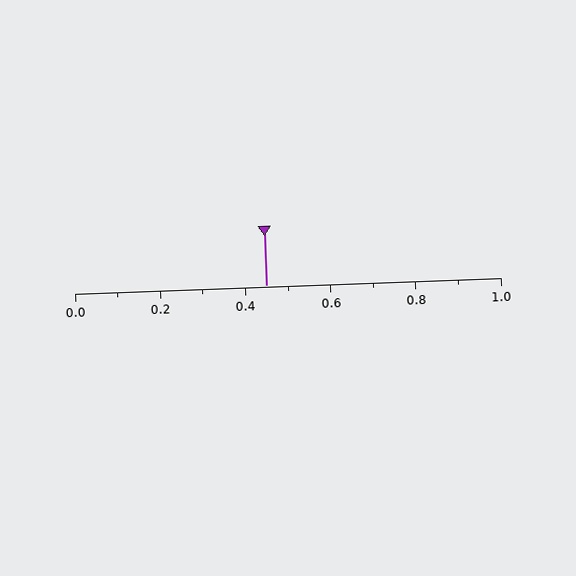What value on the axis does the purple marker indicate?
The marker indicates approximately 0.45.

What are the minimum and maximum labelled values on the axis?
The axis runs from 0.0 to 1.0.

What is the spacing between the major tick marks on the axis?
The major ticks are spaced 0.2 apart.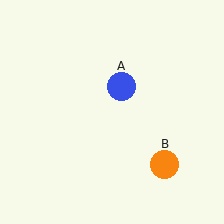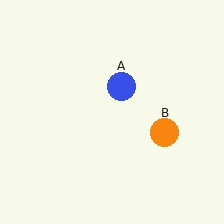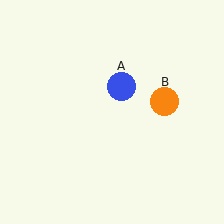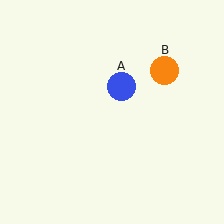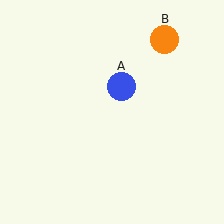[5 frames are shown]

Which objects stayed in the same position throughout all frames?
Blue circle (object A) remained stationary.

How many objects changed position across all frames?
1 object changed position: orange circle (object B).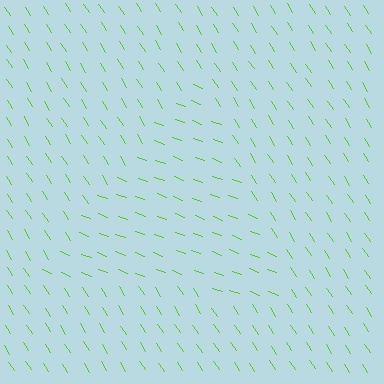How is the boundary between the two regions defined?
The boundary is defined purely by a change in line orientation (approximately 36 degrees difference). All lines are the same color and thickness.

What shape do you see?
I see a triangle.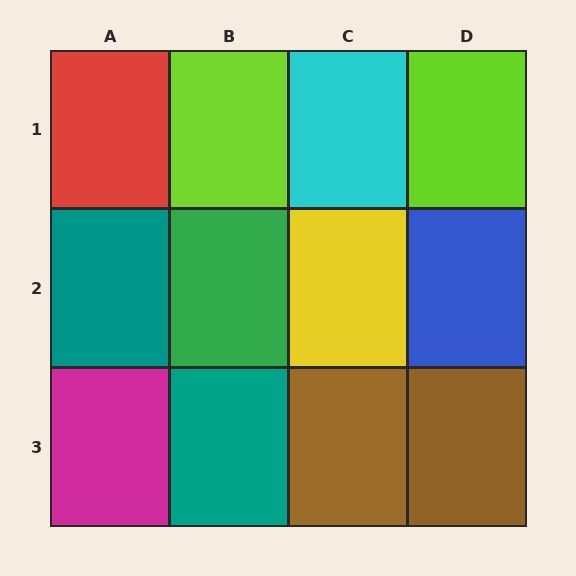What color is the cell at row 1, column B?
Lime.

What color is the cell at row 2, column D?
Blue.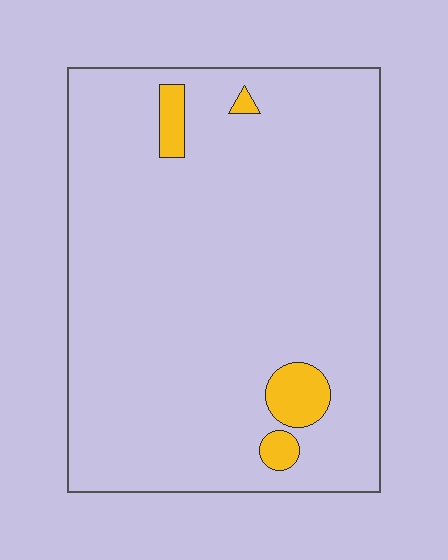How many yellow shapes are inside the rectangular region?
4.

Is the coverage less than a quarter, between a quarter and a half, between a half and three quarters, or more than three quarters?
Less than a quarter.